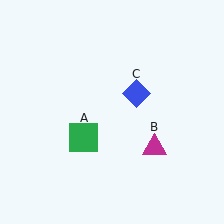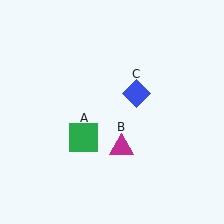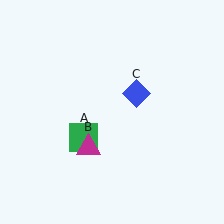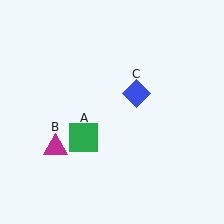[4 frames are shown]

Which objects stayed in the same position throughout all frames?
Green square (object A) and blue diamond (object C) remained stationary.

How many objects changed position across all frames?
1 object changed position: magenta triangle (object B).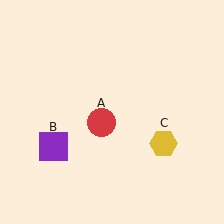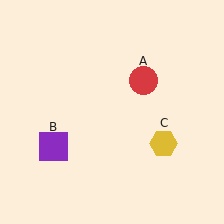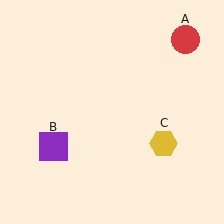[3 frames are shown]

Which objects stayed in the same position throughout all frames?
Purple square (object B) and yellow hexagon (object C) remained stationary.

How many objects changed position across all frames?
1 object changed position: red circle (object A).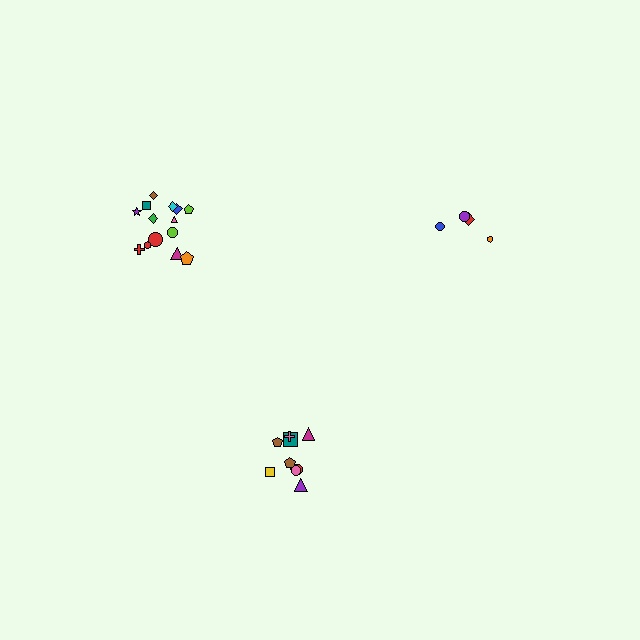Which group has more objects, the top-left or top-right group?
The top-left group.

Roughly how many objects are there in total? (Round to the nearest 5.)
Roughly 30 objects in total.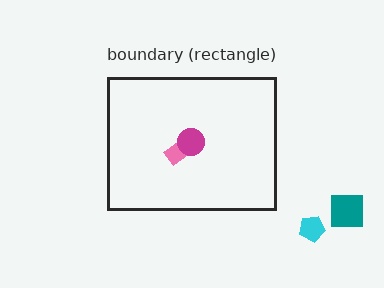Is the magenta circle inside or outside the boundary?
Inside.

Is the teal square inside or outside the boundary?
Outside.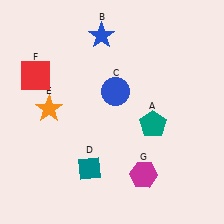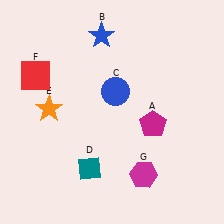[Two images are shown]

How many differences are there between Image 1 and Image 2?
There is 1 difference between the two images.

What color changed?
The pentagon (A) changed from teal in Image 1 to magenta in Image 2.